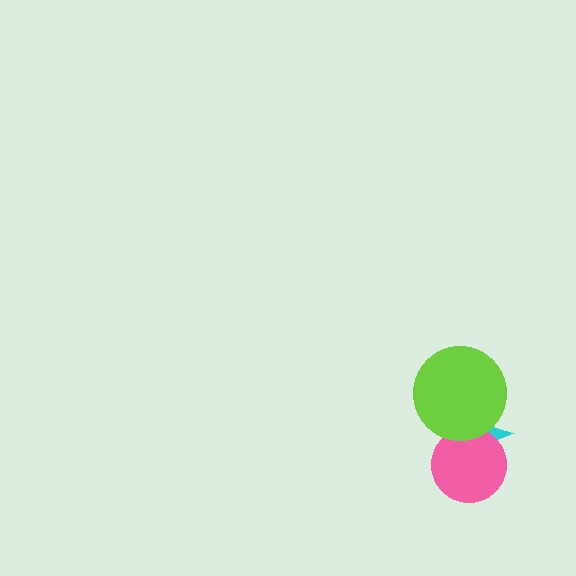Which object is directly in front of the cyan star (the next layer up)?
The pink circle is directly in front of the cyan star.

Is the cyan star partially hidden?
Yes, it is partially covered by another shape.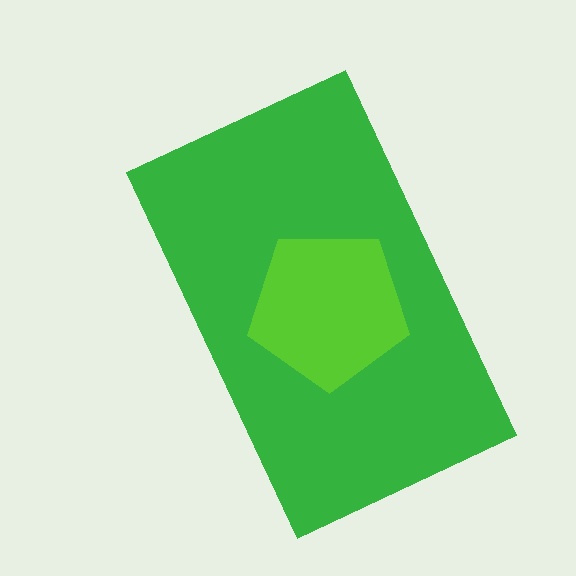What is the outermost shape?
The green rectangle.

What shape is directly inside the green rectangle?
The lime pentagon.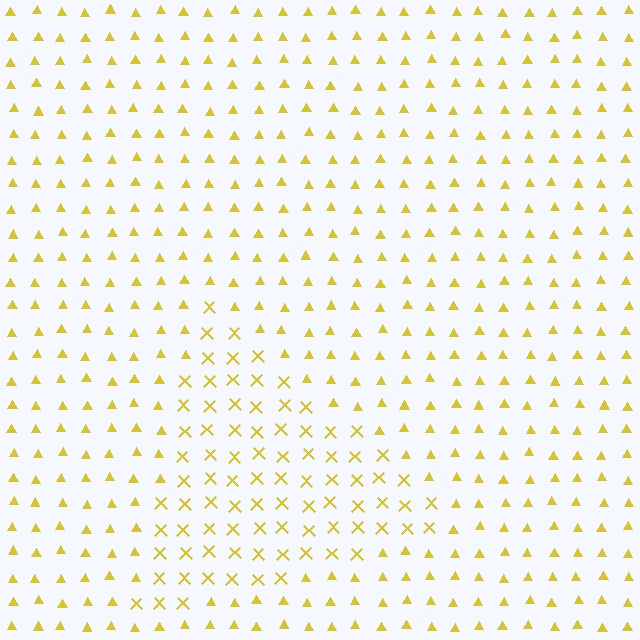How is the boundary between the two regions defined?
The boundary is defined by a change in element shape: X marks inside vs. triangles outside. All elements share the same color and spacing.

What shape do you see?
I see a triangle.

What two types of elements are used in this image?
The image uses X marks inside the triangle region and triangles outside it.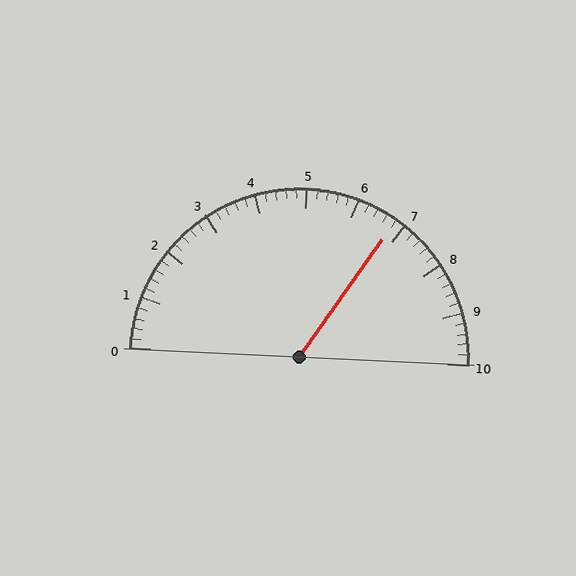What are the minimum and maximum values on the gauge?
The gauge ranges from 0 to 10.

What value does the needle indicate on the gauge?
The needle indicates approximately 6.8.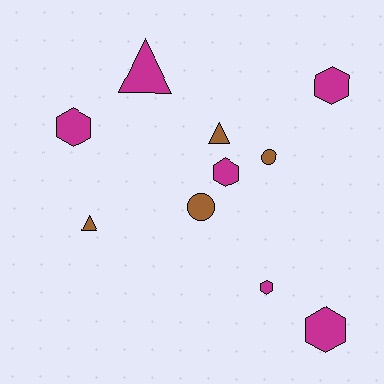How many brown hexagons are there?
There are no brown hexagons.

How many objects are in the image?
There are 10 objects.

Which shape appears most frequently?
Hexagon, with 5 objects.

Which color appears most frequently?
Magenta, with 6 objects.